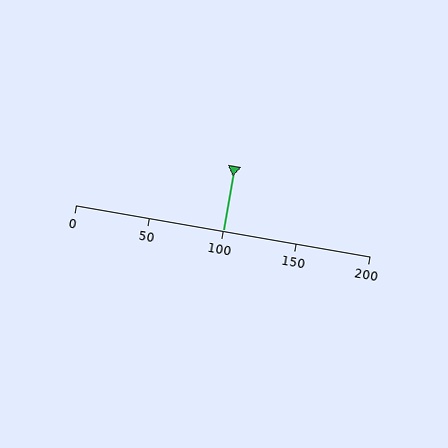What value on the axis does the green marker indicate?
The marker indicates approximately 100.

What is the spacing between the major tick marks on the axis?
The major ticks are spaced 50 apart.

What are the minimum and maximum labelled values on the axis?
The axis runs from 0 to 200.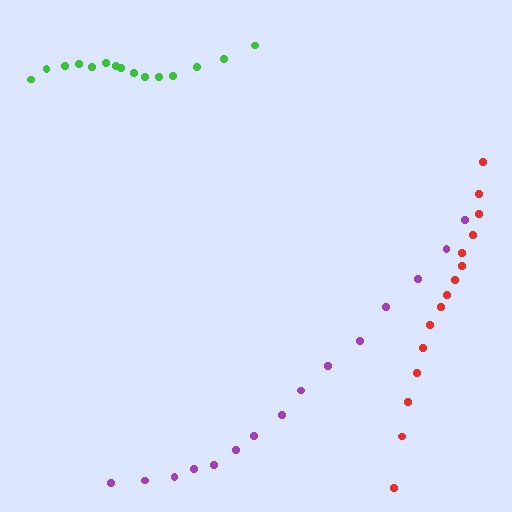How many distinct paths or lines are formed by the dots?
There are 3 distinct paths.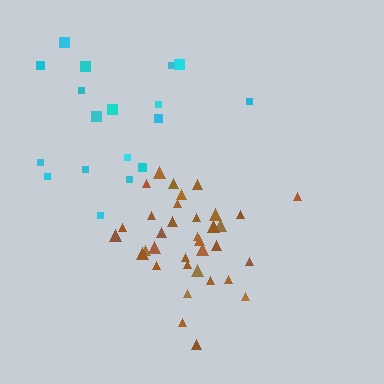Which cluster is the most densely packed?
Brown.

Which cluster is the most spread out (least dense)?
Cyan.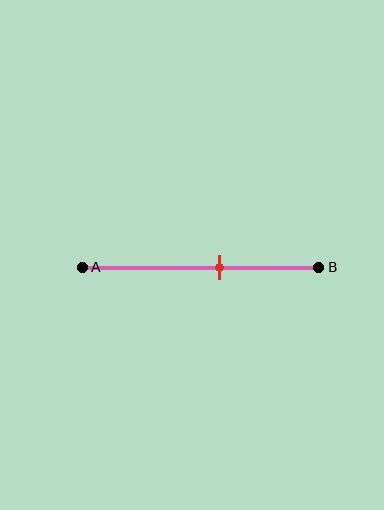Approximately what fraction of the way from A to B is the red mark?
The red mark is approximately 60% of the way from A to B.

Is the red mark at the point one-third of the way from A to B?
No, the mark is at about 60% from A, not at the 33% one-third point.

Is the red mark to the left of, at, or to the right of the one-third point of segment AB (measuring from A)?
The red mark is to the right of the one-third point of segment AB.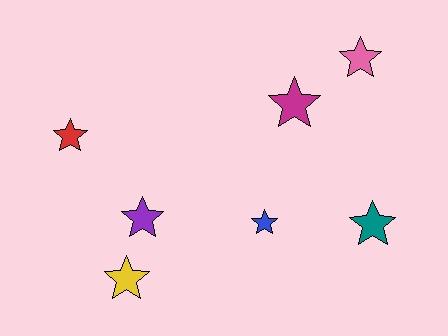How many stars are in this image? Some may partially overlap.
There are 7 stars.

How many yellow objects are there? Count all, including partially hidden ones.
There is 1 yellow object.